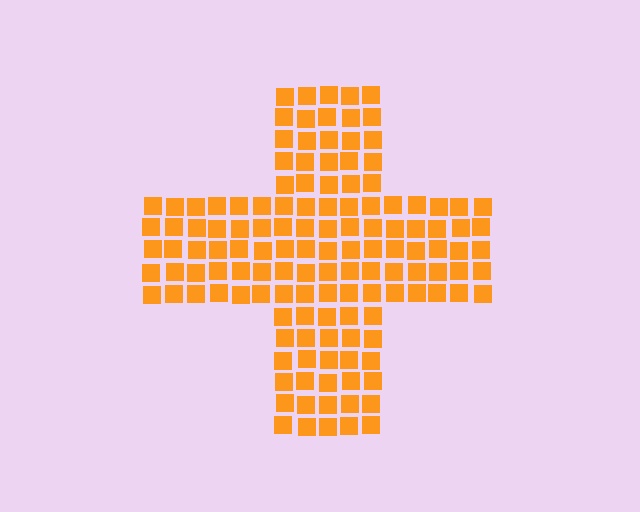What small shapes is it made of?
It is made of small squares.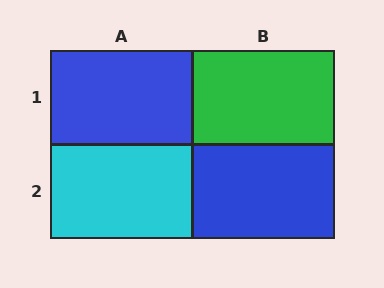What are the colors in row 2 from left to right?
Cyan, blue.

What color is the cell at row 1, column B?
Green.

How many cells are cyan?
1 cell is cyan.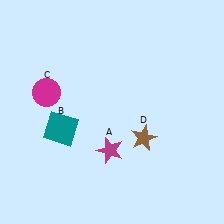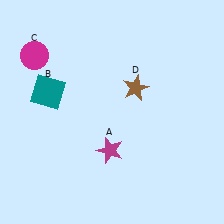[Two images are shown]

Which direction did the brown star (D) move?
The brown star (D) moved up.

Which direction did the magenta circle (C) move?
The magenta circle (C) moved up.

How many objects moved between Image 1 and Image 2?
3 objects moved between the two images.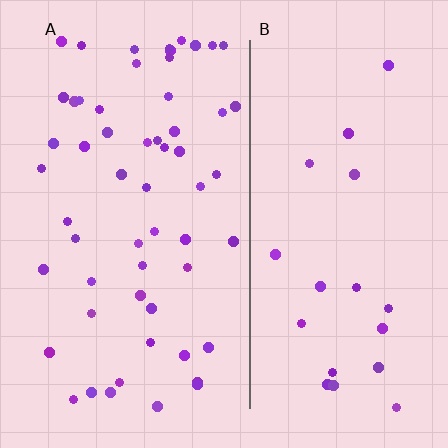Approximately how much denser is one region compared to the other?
Approximately 2.8× — region A over region B.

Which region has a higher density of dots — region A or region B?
A (the left).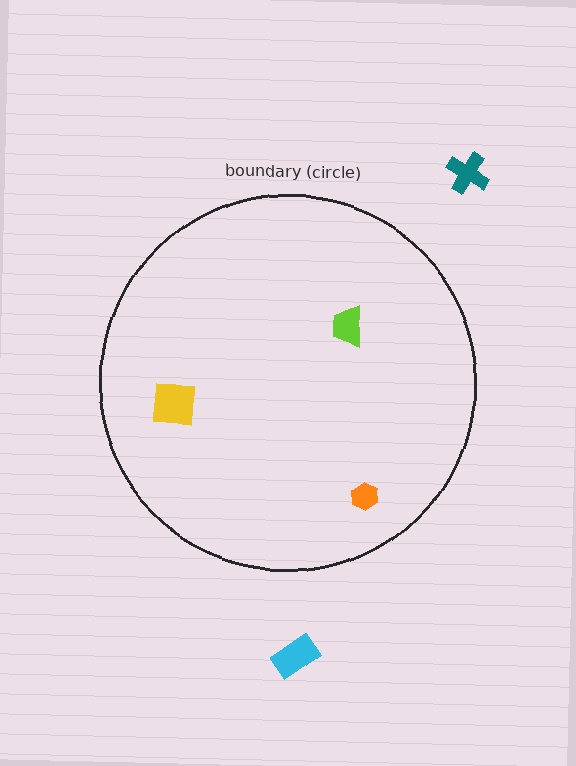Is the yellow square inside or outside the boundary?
Inside.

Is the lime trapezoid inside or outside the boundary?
Inside.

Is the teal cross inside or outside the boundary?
Outside.